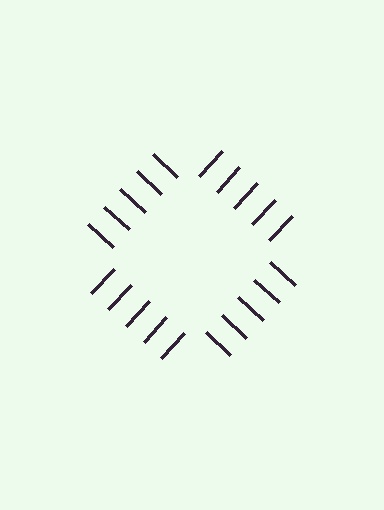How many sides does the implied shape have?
4 sides — the line-ends trace a square.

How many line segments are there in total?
20 — 5 along each of the 4 edges.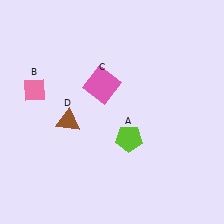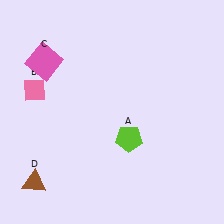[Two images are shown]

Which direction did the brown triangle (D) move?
The brown triangle (D) moved down.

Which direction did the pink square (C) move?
The pink square (C) moved left.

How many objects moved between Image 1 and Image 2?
2 objects moved between the two images.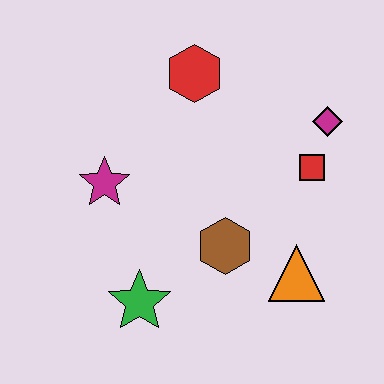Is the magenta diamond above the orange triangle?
Yes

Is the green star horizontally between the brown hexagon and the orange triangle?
No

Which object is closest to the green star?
The brown hexagon is closest to the green star.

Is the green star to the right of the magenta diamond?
No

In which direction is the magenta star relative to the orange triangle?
The magenta star is to the left of the orange triangle.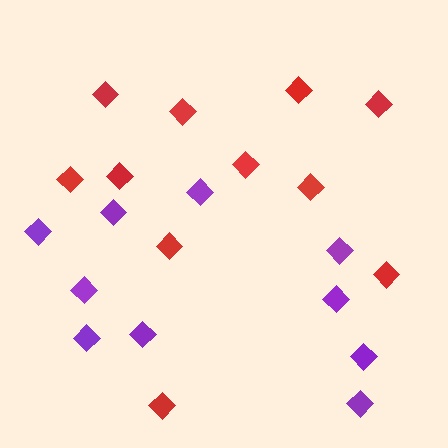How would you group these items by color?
There are 2 groups: one group of red diamonds (11) and one group of purple diamonds (10).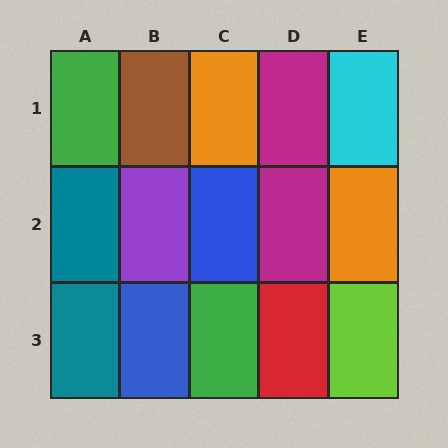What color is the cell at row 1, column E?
Cyan.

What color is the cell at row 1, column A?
Green.